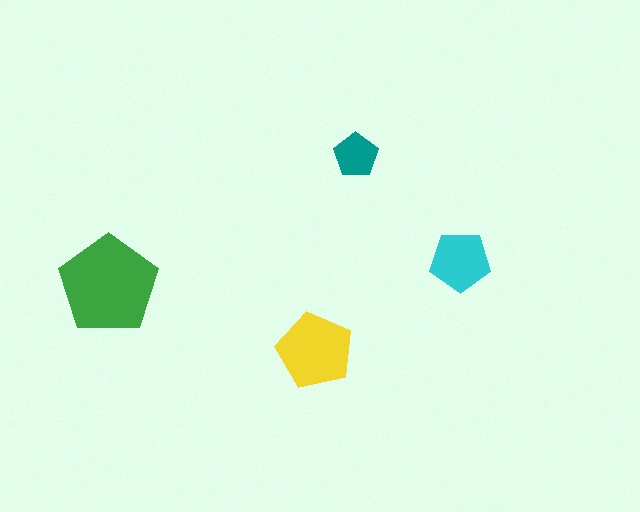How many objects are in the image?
There are 4 objects in the image.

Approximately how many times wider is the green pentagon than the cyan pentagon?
About 1.5 times wider.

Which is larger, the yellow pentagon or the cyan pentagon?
The yellow one.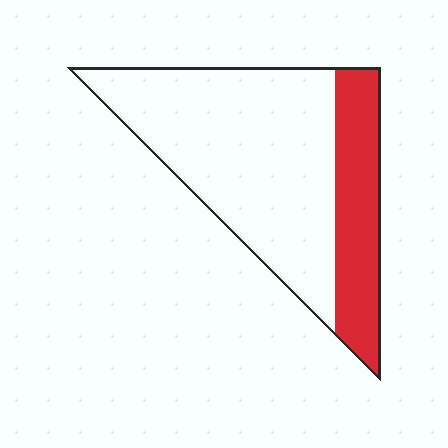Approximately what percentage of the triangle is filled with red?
Approximately 25%.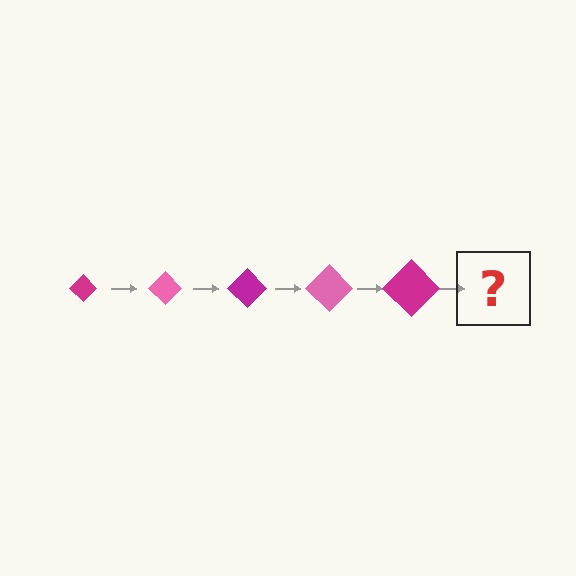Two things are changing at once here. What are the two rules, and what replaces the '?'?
The two rules are that the diamond grows larger each step and the color cycles through magenta and pink. The '?' should be a pink diamond, larger than the previous one.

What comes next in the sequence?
The next element should be a pink diamond, larger than the previous one.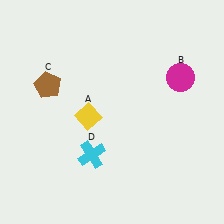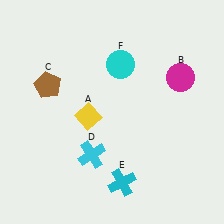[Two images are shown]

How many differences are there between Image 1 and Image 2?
There are 2 differences between the two images.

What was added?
A cyan cross (E), a cyan circle (F) were added in Image 2.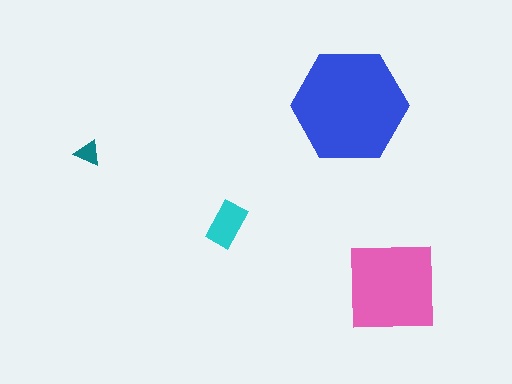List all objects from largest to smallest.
The blue hexagon, the pink square, the cyan rectangle, the teal triangle.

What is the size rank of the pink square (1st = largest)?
2nd.